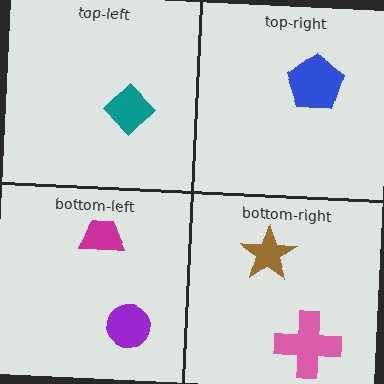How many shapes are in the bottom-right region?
2.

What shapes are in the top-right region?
The blue pentagon.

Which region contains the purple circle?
The bottom-left region.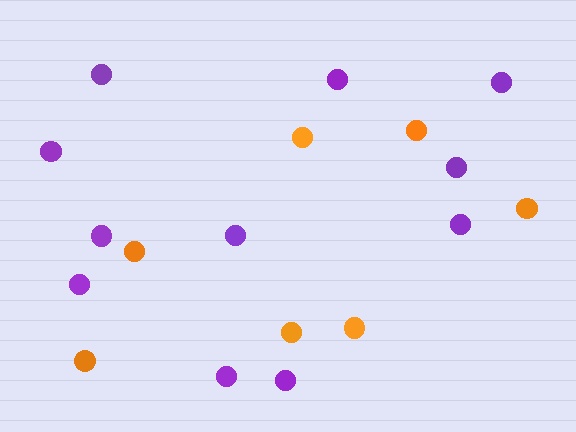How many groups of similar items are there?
There are 2 groups: one group of purple circles (11) and one group of orange circles (7).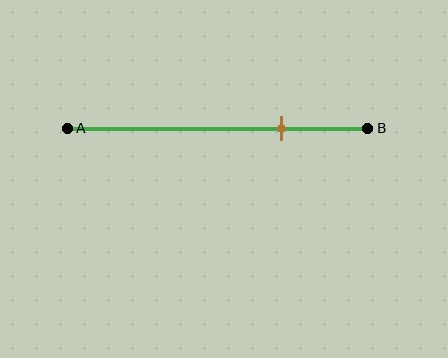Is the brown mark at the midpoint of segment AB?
No, the mark is at about 70% from A, not at the 50% midpoint.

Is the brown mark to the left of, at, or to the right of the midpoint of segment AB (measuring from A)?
The brown mark is to the right of the midpoint of segment AB.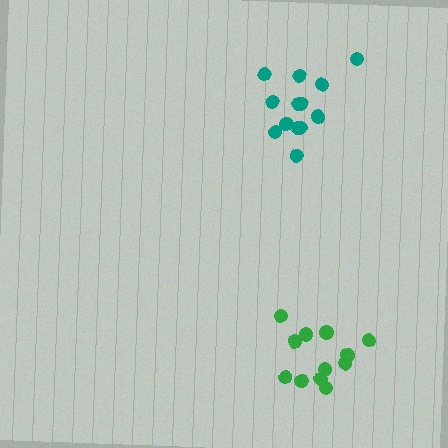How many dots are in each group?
Group 1: 13 dots, Group 2: 12 dots (25 total).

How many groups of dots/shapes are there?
There are 2 groups.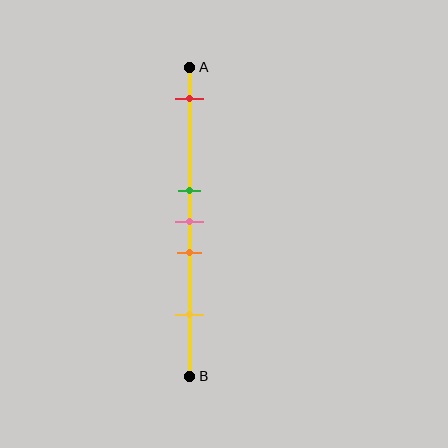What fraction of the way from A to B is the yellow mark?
The yellow mark is approximately 80% (0.8) of the way from A to B.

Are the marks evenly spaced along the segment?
No, the marks are not evenly spaced.